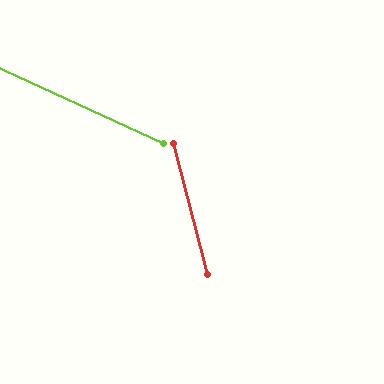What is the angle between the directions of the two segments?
Approximately 51 degrees.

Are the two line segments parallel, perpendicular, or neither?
Neither parallel nor perpendicular — they differ by about 51°.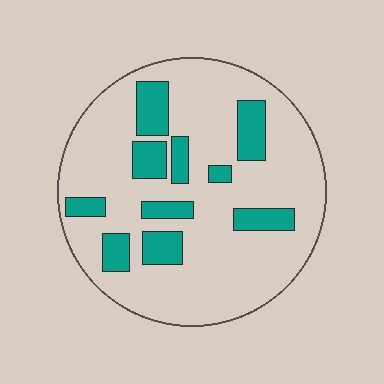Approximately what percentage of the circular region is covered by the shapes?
Approximately 20%.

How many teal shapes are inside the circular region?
10.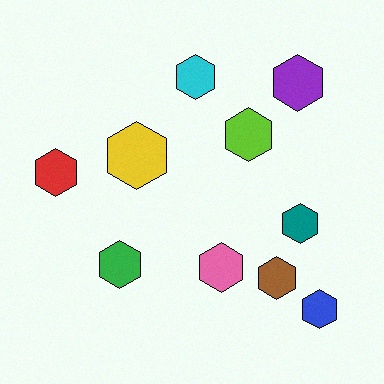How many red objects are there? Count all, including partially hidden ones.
There is 1 red object.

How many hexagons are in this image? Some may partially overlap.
There are 10 hexagons.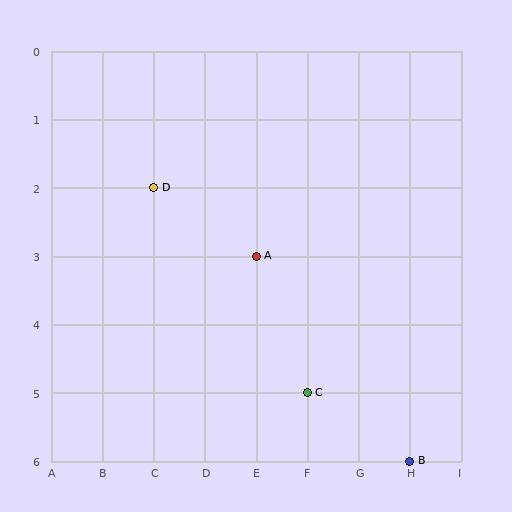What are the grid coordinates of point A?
Point A is at grid coordinates (E, 3).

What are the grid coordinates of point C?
Point C is at grid coordinates (F, 5).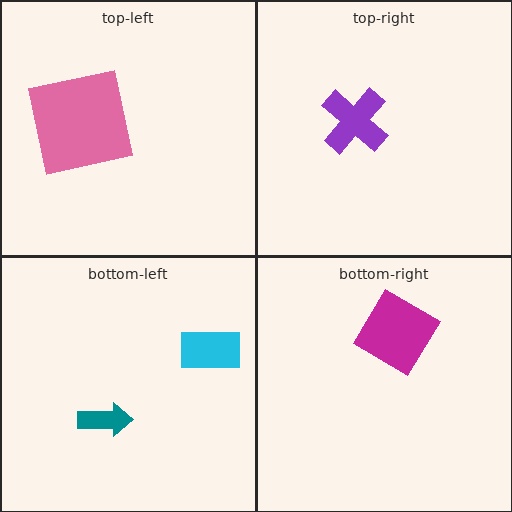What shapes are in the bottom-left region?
The teal arrow, the cyan rectangle.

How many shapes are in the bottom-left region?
2.